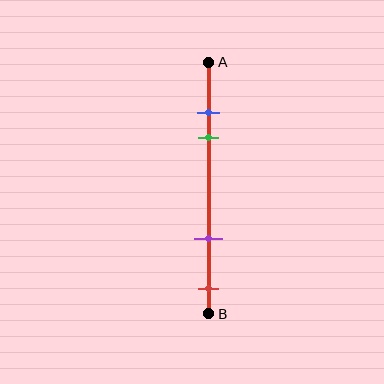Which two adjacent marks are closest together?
The blue and green marks are the closest adjacent pair.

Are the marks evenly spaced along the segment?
No, the marks are not evenly spaced.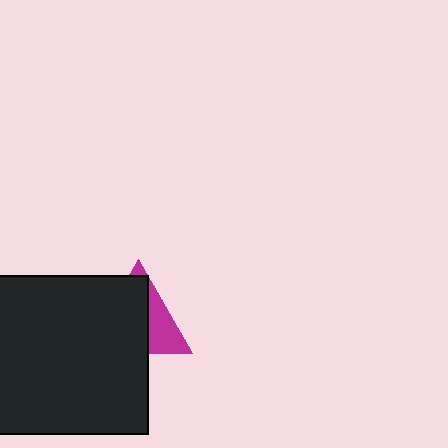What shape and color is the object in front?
The object in front is a black square.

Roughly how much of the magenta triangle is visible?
A small part of it is visible (roughly 35%).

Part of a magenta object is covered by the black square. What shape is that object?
It is a triangle.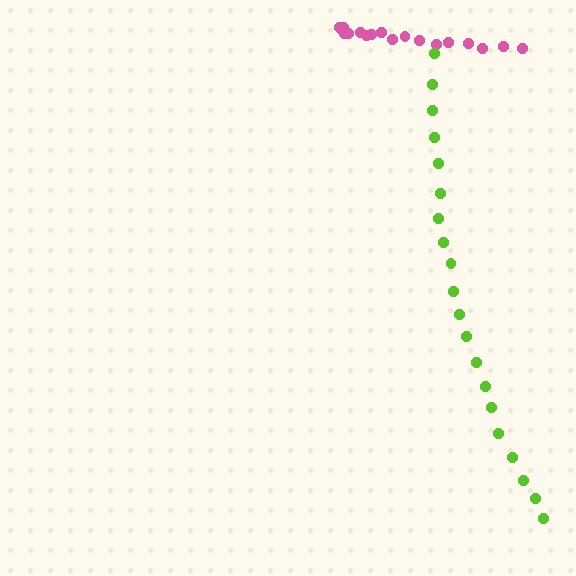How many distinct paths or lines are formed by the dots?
There are 2 distinct paths.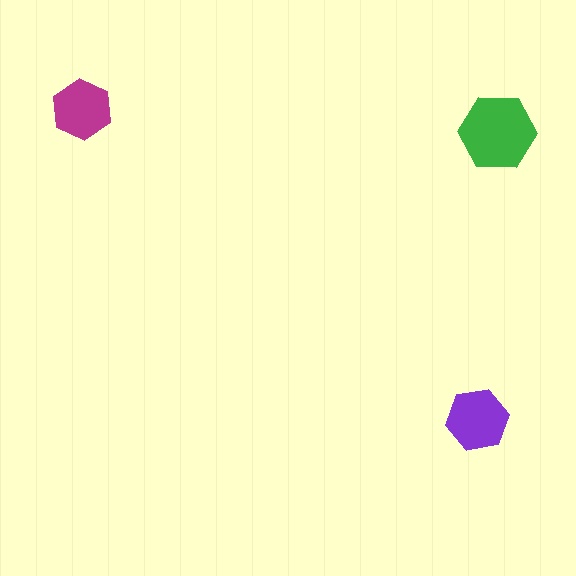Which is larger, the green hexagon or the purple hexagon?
The green one.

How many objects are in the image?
There are 3 objects in the image.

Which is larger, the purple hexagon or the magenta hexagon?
The purple one.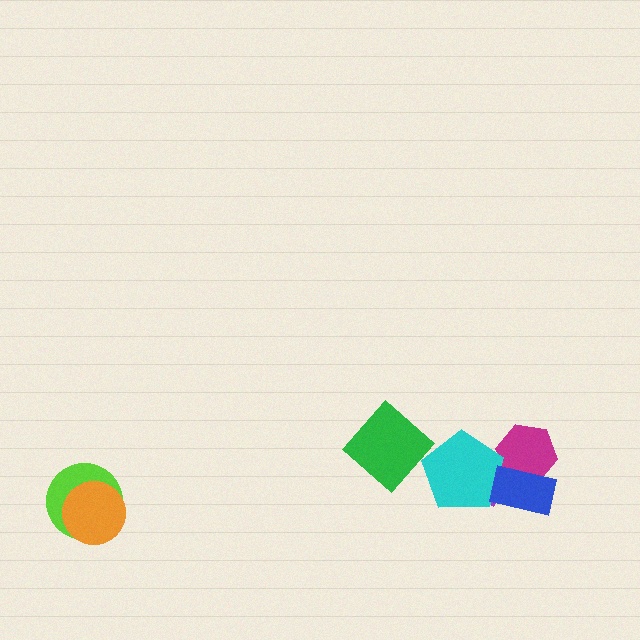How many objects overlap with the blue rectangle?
3 objects overlap with the blue rectangle.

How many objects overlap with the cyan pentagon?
4 objects overlap with the cyan pentagon.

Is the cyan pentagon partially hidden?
Yes, it is partially covered by another shape.